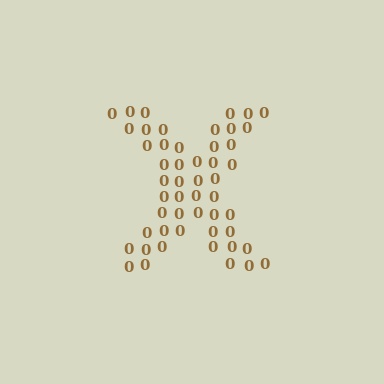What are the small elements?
The small elements are digit 0's.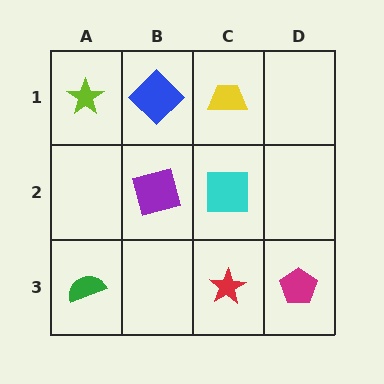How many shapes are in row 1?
3 shapes.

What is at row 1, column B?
A blue diamond.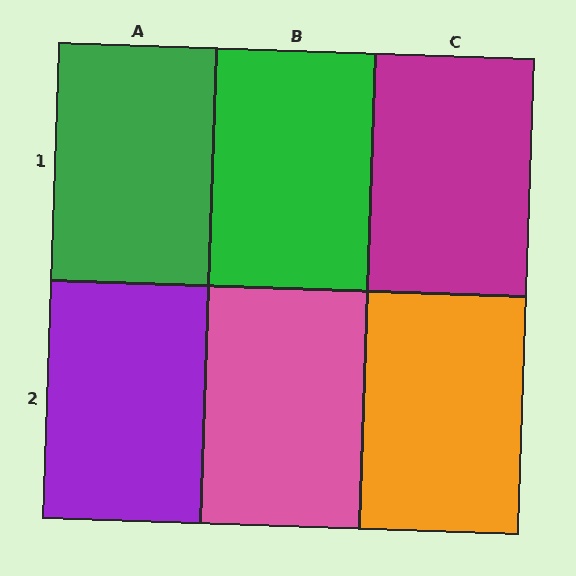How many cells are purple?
1 cell is purple.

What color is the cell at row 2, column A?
Purple.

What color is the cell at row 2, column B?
Pink.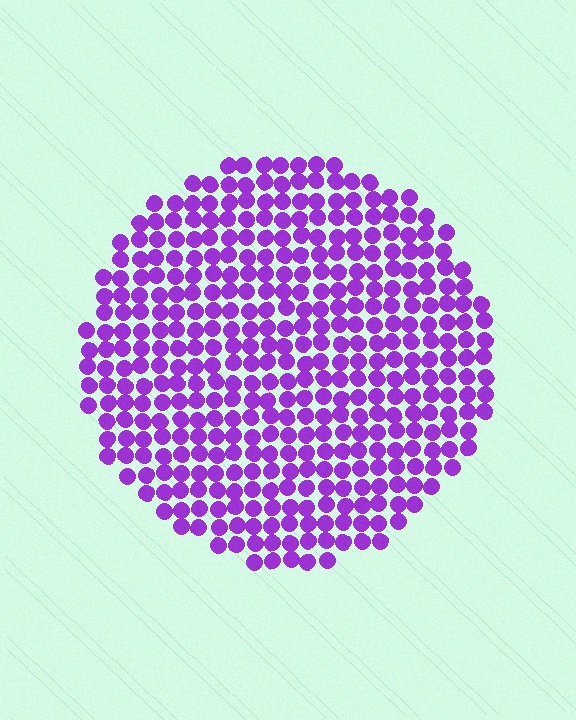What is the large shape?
The large shape is a circle.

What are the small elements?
The small elements are circles.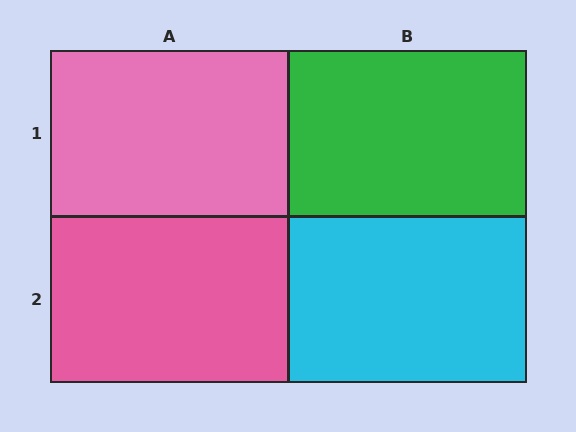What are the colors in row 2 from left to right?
Pink, cyan.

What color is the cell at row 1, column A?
Pink.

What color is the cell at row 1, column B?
Green.